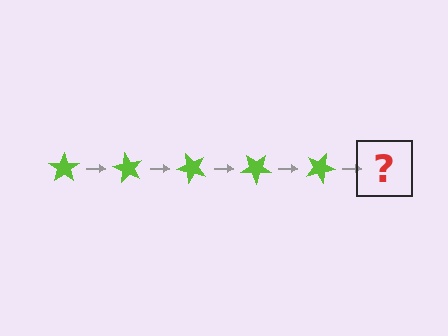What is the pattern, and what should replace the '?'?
The pattern is that the star rotates 60 degrees each step. The '?' should be a lime star rotated 300 degrees.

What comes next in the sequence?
The next element should be a lime star rotated 300 degrees.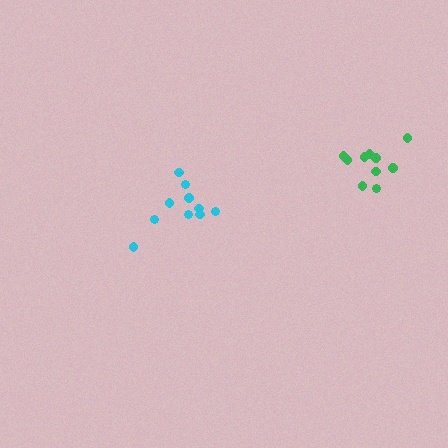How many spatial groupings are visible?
There are 2 spatial groupings.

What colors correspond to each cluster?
The clusters are colored: green, cyan.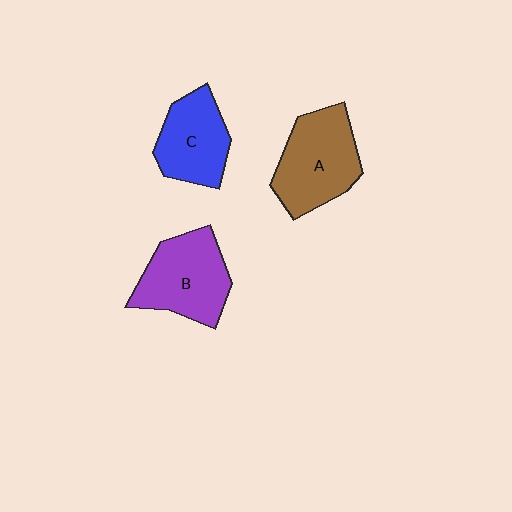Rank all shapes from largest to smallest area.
From largest to smallest: A (brown), B (purple), C (blue).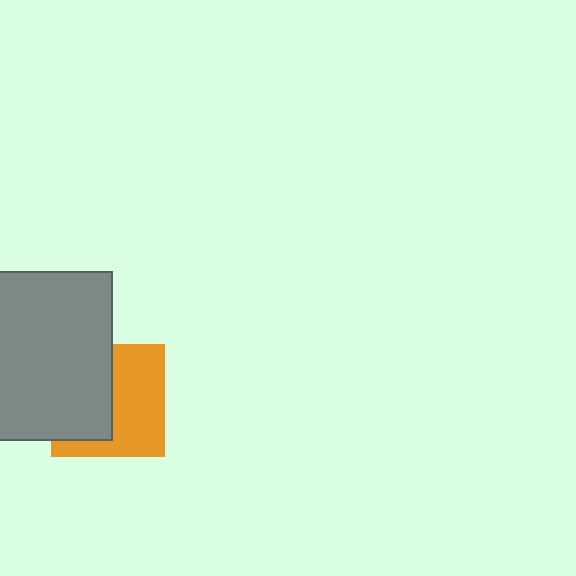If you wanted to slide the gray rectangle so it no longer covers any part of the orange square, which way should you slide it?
Slide it left — that is the most direct way to separate the two shapes.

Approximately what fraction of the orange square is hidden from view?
Roughly 47% of the orange square is hidden behind the gray rectangle.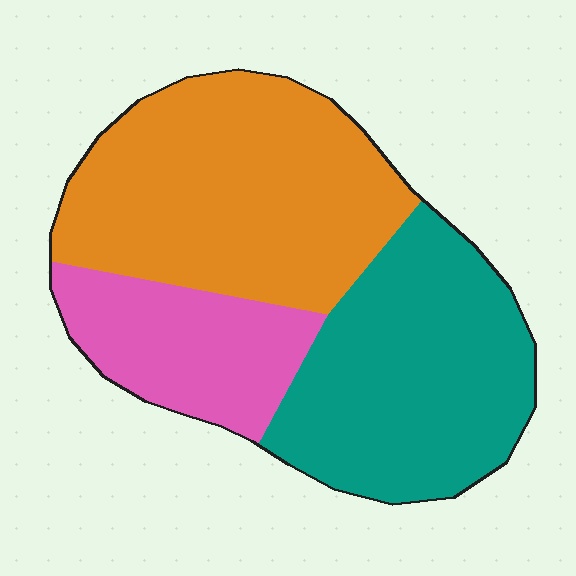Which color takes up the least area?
Pink, at roughly 20%.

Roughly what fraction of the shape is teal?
Teal covers around 35% of the shape.